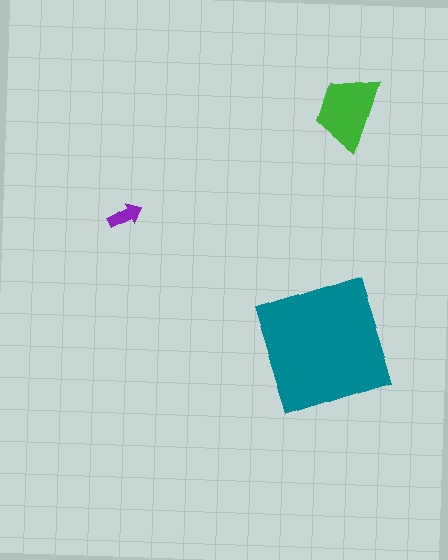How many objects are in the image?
There are 3 objects in the image.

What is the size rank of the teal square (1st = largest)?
1st.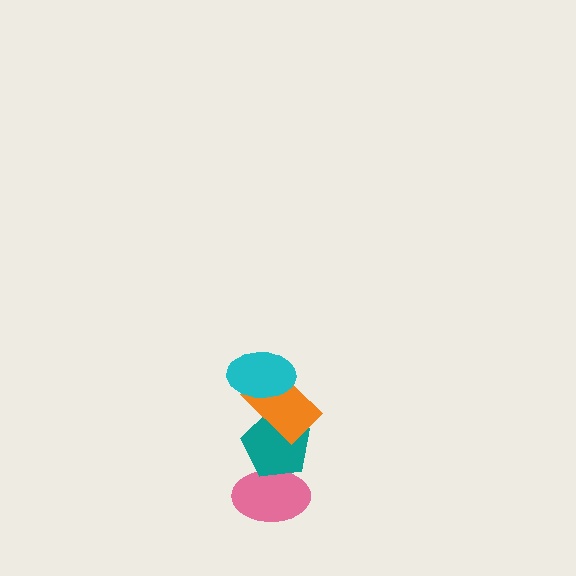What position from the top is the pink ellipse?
The pink ellipse is 4th from the top.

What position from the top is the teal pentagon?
The teal pentagon is 3rd from the top.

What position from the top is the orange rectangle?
The orange rectangle is 2nd from the top.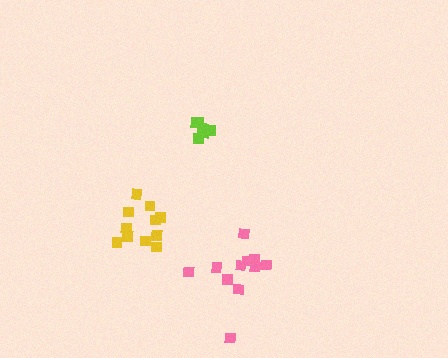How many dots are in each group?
Group 1: 11 dots, Group 2: 6 dots, Group 3: 11 dots (28 total).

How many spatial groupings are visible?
There are 3 spatial groupings.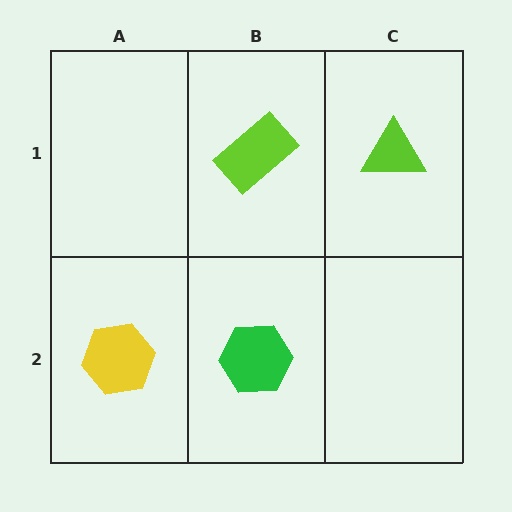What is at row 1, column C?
A lime triangle.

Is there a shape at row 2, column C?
No, that cell is empty.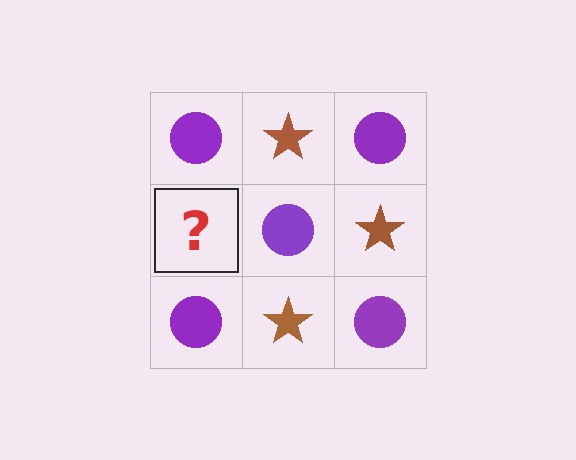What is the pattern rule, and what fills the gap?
The rule is that it alternates purple circle and brown star in a checkerboard pattern. The gap should be filled with a brown star.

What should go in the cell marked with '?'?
The missing cell should contain a brown star.